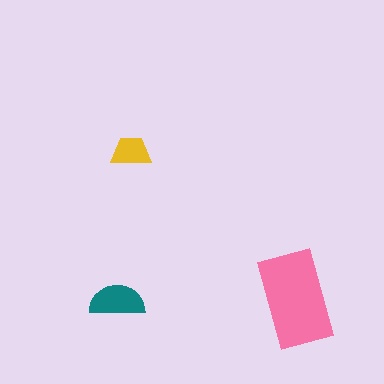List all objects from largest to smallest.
The pink rectangle, the teal semicircle, the yellow trapezoid.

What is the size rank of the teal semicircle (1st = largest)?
2nd.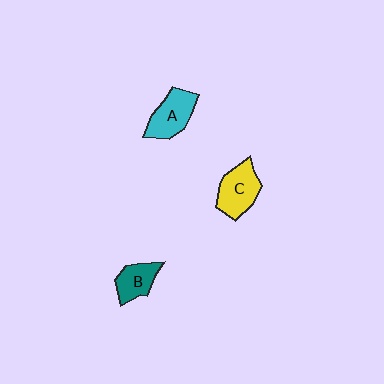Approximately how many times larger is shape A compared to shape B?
Approximately 1.3 times.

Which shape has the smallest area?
Shape B (teal).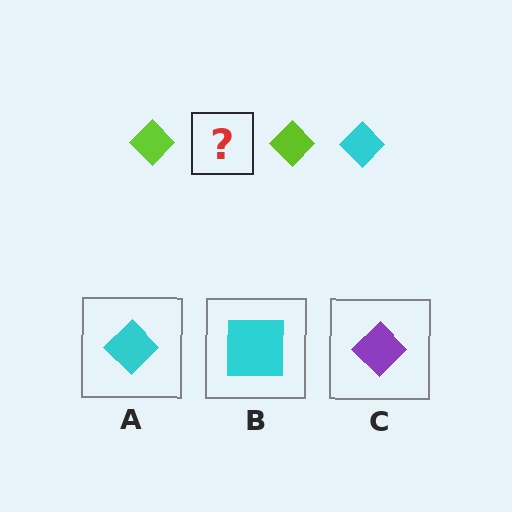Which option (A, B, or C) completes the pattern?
A.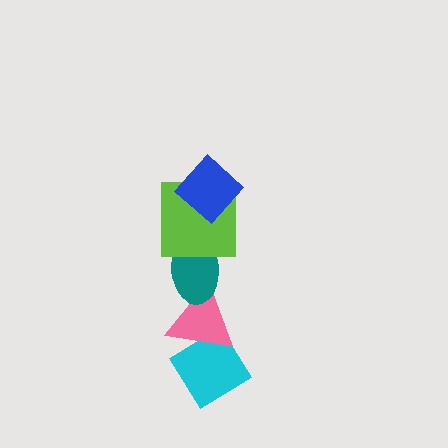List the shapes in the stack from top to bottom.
From top to bottom: the blue diamond, the lime square, the teal ellipse, the pink triangle, the cyan diamond.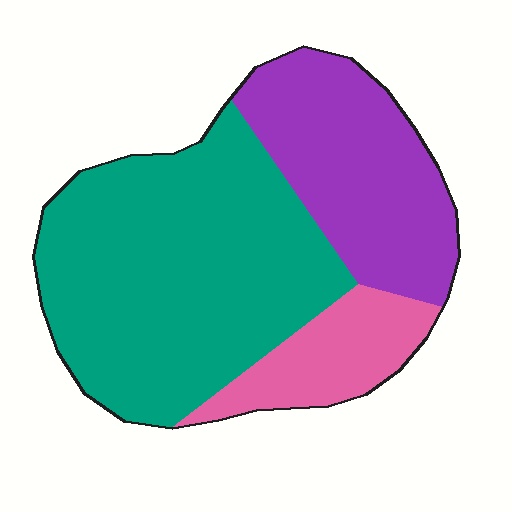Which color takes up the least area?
Pink, at roughly 15%.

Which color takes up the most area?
Teal, at roughly 55%.